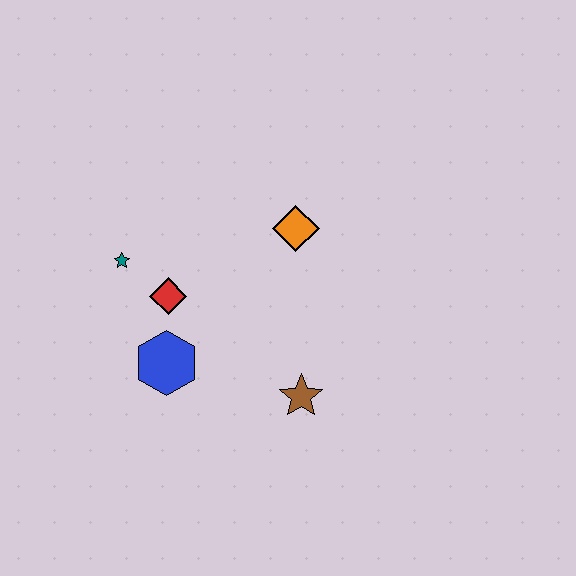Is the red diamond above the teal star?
No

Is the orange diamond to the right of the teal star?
Yes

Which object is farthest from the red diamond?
The brown star is farthest from the red diamond.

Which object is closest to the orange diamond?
The red diamond is closest to the orange diamond.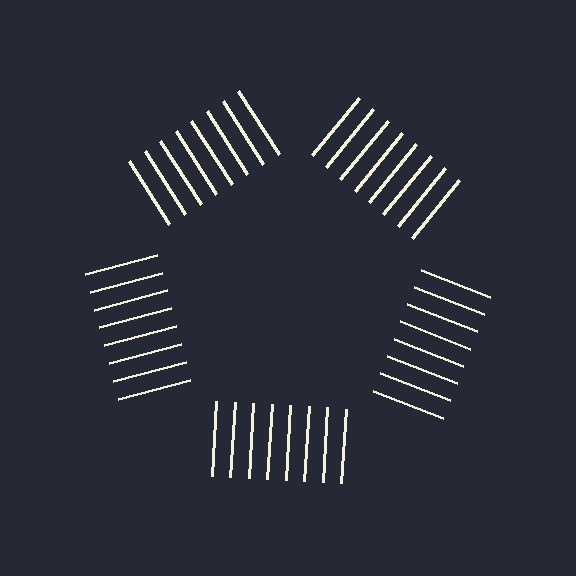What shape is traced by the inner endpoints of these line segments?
An illusory pentagon — the line segments terminate on its edges but no continuous stroke is drawn.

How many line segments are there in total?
40 — 8 along each of the 5 edges.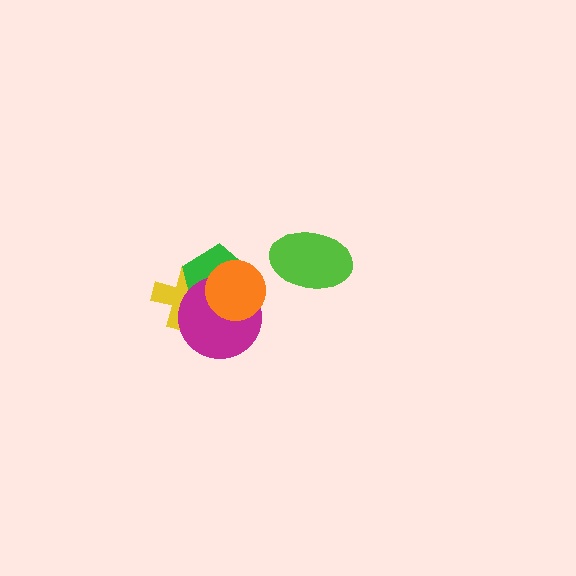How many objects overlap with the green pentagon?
3 objects overlap with the green pentagon.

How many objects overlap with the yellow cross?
3 objects overlap with the yellow cross.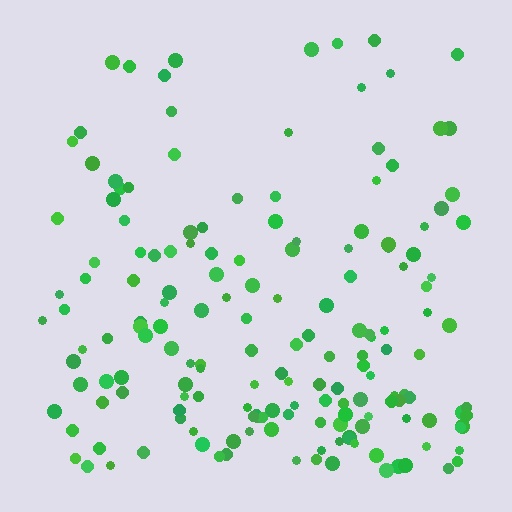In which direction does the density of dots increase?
From top to bottom, with the bottom side densest.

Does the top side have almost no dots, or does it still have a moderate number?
Still a moderate number, just noticeably fewer than the bottom.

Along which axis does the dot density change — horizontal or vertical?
Vertical.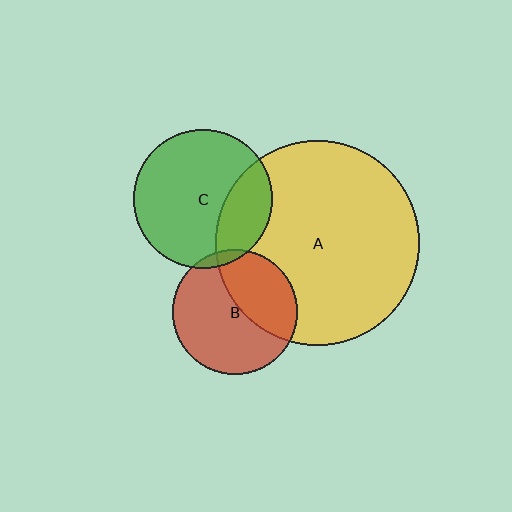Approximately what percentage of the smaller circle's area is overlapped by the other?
Approximately 25%.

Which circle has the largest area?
Circle A (yellow).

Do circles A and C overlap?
Yes.